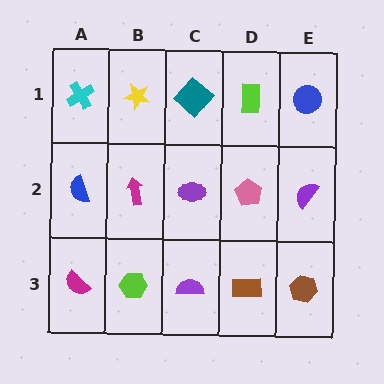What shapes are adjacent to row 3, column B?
A magenta arrow (row 2, column B), a magenta semicircle (row 3, column A), a purple semicircle (row 3, column C).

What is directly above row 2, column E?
A blue circle.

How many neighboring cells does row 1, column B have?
3.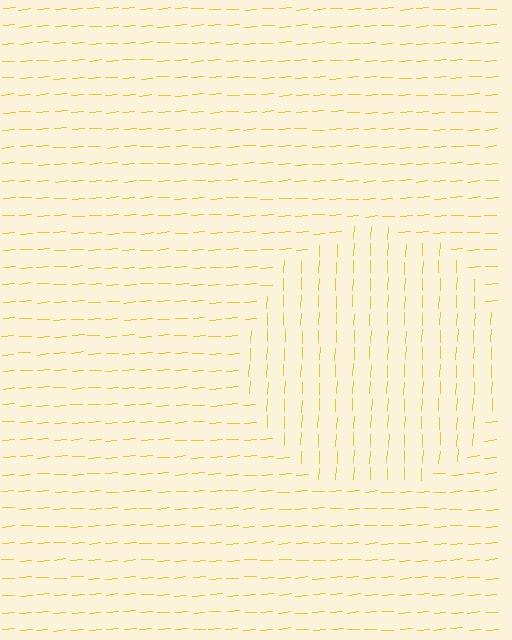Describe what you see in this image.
The image is filled with small yellow line segments. A circle region in the image has lines oriented differently from the surrounding lines, creating a visible texture boundary.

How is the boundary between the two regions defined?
The boundary is defined purely by a change in line orientation (approximately 84 degrees difference). All lines are the same color and thickness.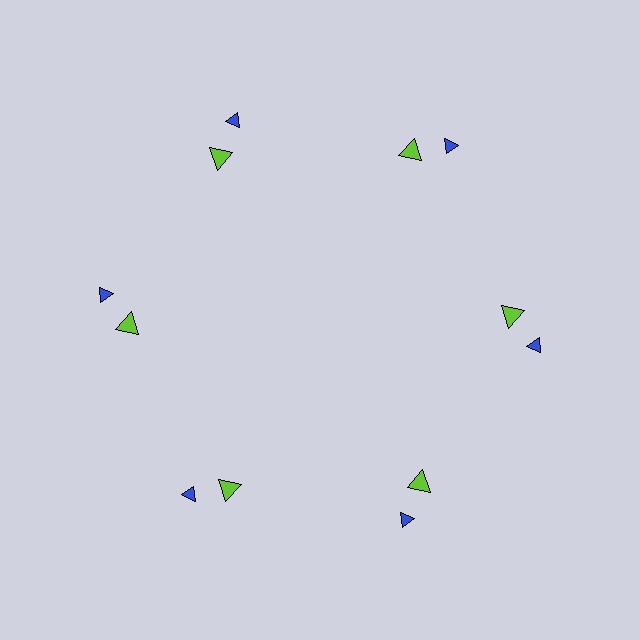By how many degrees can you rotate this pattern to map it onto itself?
The pattern maps onto itself every 60 degrees of rotation.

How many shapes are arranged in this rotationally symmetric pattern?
There are 12 shapes, arranged in 6 groups of 2.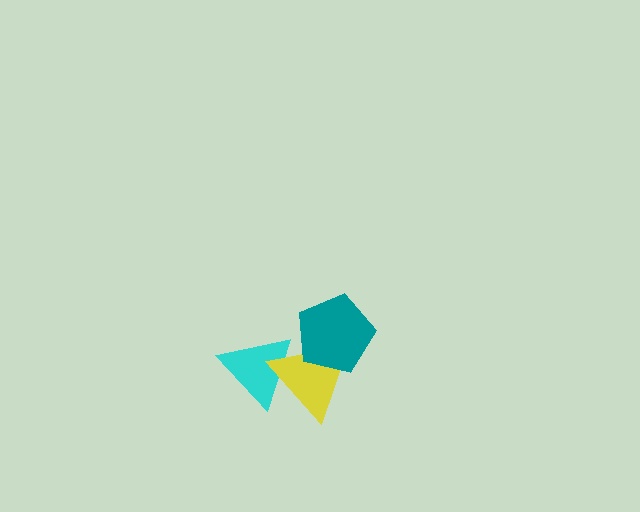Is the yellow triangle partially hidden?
Yes, it is partially covered by another shape.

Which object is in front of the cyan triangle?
The yellow triangle is in front of the cyan triangle.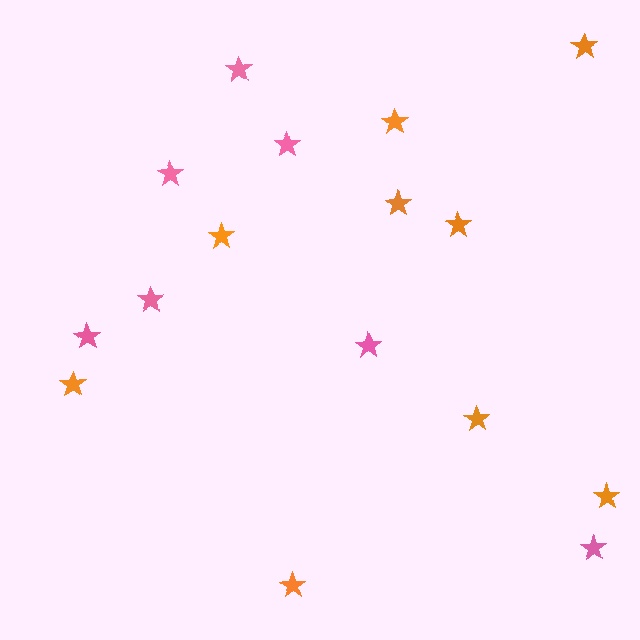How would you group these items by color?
There are 2 groups: one group of orange stars (9) and one group of pink stars (7).